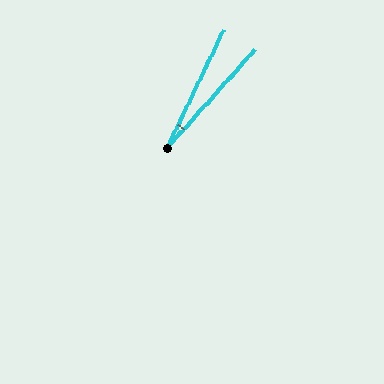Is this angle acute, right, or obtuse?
It is acute.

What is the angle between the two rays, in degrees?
Approximately 16 degrees.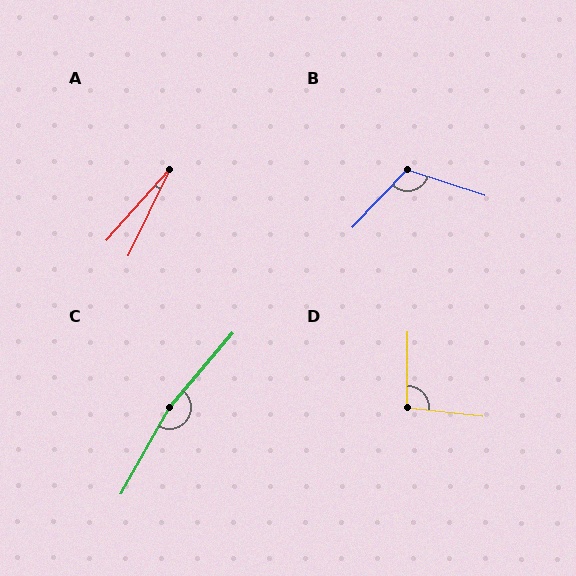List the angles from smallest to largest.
A (16°), D (95°), B (115°), C (169°).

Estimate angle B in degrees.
Approximately 115 degrees.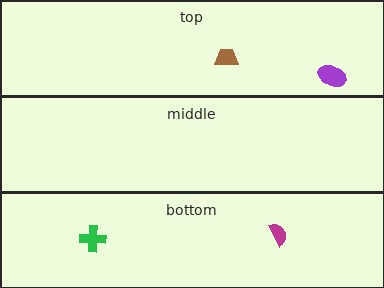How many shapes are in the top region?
2.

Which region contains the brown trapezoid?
The top region.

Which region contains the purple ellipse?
The top region.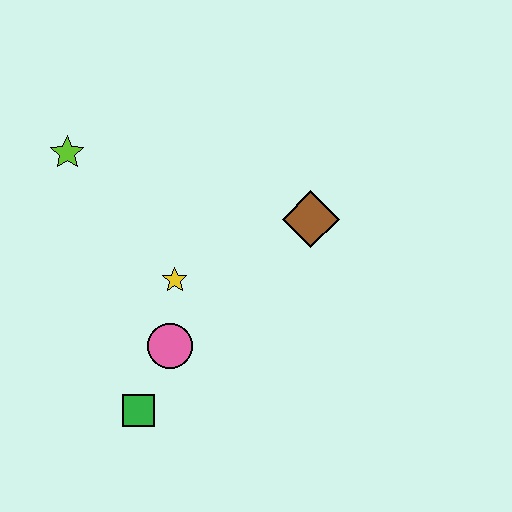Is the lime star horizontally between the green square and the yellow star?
No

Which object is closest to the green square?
The pink circle is closest to the green square.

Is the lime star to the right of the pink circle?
No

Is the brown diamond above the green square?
Yes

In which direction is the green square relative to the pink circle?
The green square is below the pink circle.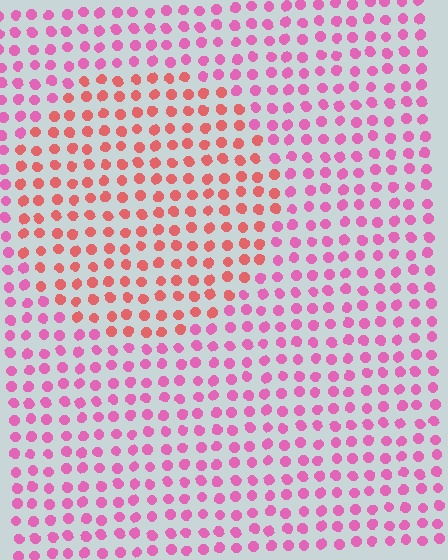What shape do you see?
I see a circle.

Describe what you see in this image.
The image is filled with small pink elements in a uniform arrangement. A circle-shaped region is visible where the elements are tinted to a slightly different hue, forming a subtle color boundary.